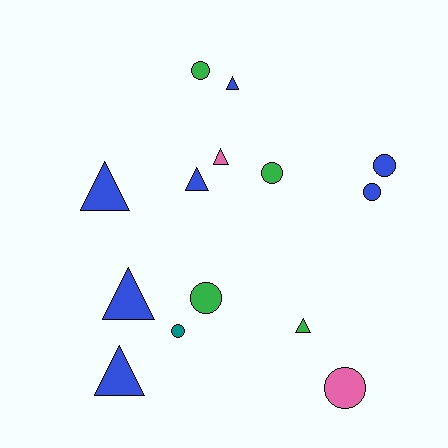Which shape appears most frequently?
Triangle, with 7 objects.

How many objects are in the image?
There are 14 objects.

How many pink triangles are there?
There is 1 pink triangle.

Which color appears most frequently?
Blue, with 7 objects.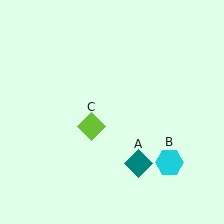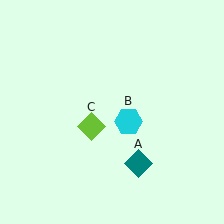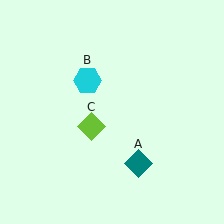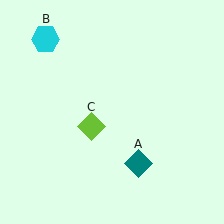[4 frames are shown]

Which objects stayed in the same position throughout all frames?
Teal diamond (object A) and lime diamond (object C) remained stationary.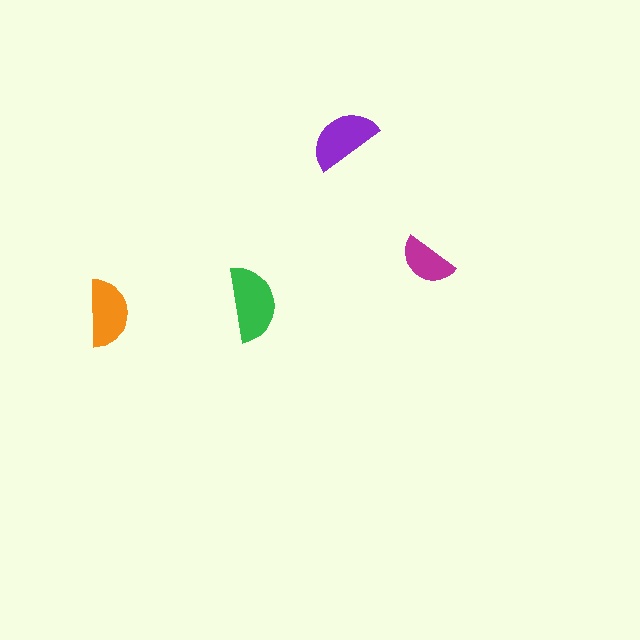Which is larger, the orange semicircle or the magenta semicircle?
The orange one.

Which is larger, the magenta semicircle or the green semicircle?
The green one.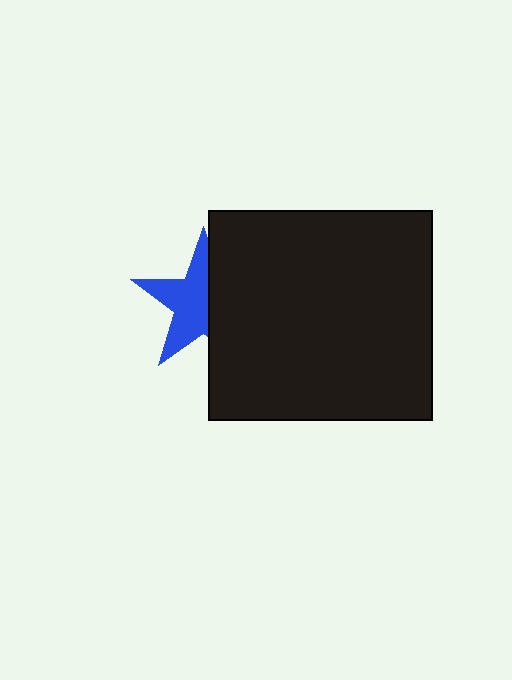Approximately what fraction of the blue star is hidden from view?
Roughly 44% of the blue star is hidden behind the black rectangle.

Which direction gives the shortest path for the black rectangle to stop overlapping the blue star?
Moving right gives the shortest separation.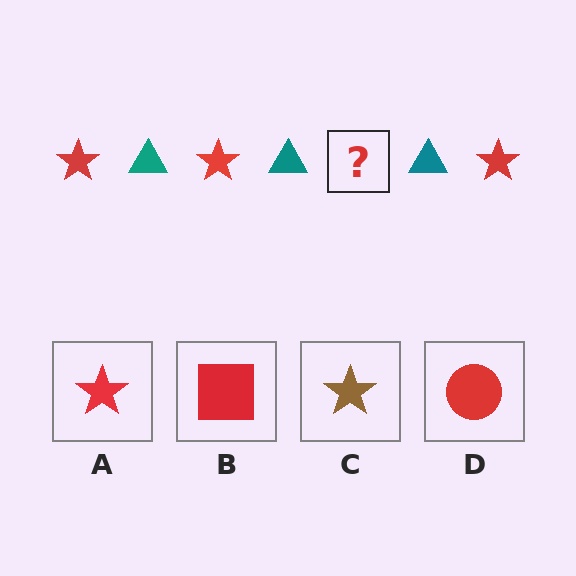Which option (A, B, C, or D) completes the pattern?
A.